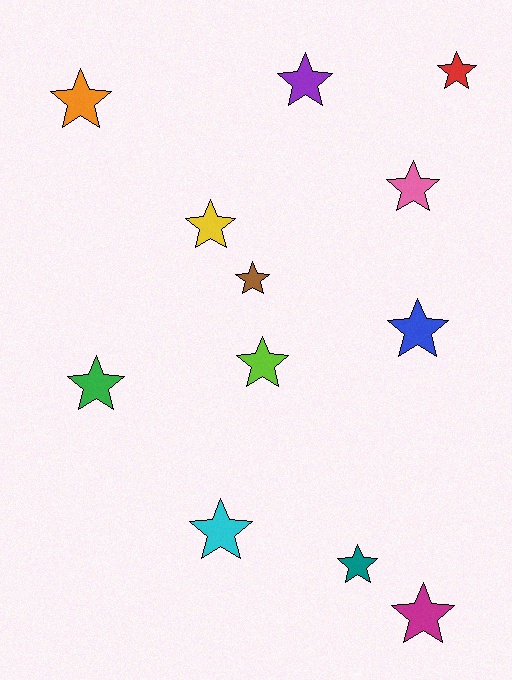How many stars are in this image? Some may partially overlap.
There are 12 stars.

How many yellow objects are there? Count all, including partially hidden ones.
There is 1 yellow object.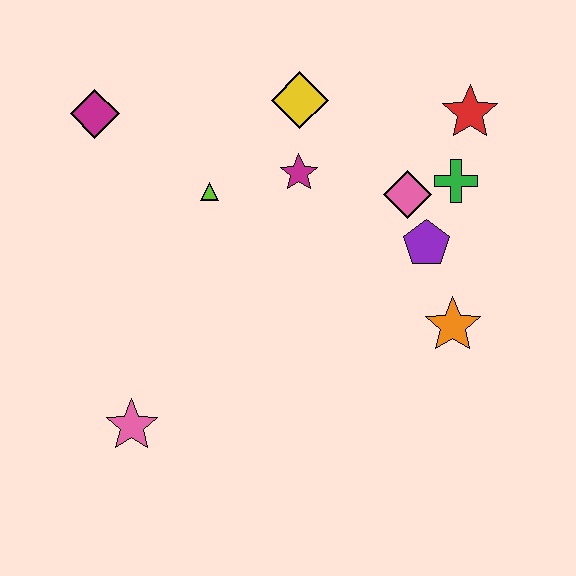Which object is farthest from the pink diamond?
The pink star is farthest from the pink diamond.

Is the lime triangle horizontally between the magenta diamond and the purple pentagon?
Yes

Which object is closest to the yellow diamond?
The magenta star is closest to the yellow diamond.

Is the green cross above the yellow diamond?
No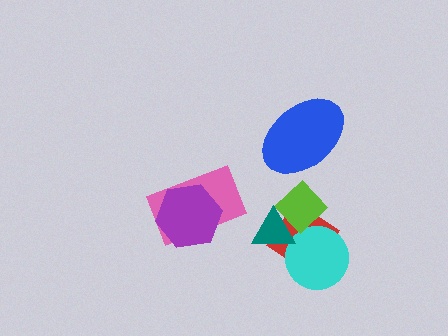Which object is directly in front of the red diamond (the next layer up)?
The cyan circle is directly in front of the red diamond.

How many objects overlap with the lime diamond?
2 objects overlap with the lime diamond.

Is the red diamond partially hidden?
Yes, it is partially covered by another shape.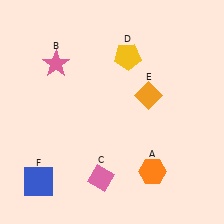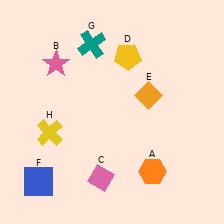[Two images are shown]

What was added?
A teal cross (G), a yellow cross (H) were added in Image 2.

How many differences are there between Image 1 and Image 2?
There are 2 differences between the two images.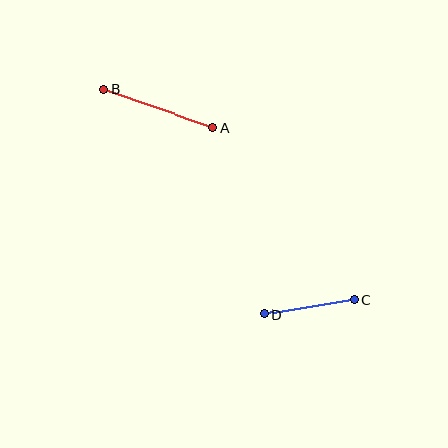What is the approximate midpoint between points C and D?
The midpoint is at approximately (309, 307) pixels.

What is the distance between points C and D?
The distance is approximately 91 pixels.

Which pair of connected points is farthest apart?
Points A and B are farthest apart.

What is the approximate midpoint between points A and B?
The midpoint is at approximately (158, 108) pixels.